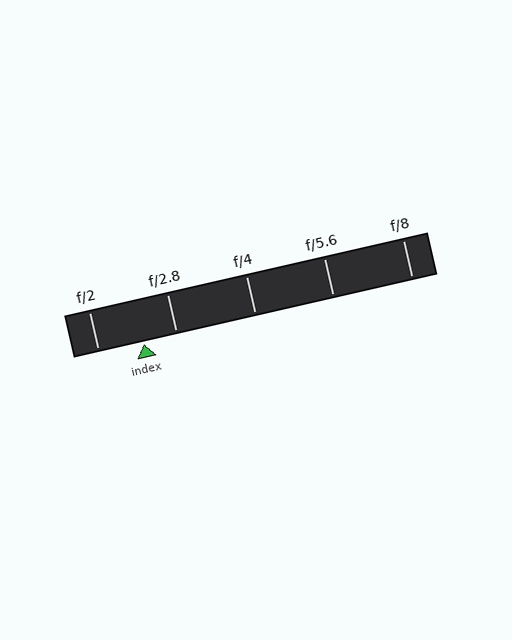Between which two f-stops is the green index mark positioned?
The index mark is between f/2 and f/2.8.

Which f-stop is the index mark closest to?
The index mark is closest to f/2.8.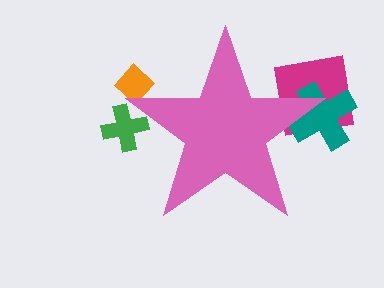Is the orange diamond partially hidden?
Yes, the orange diamond is partially hidden behind the pink star.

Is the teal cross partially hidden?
Yes, the teal cross is partially hidden behind the pink star.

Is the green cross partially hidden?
Yes, the green cross is partially hidden behind the pink star.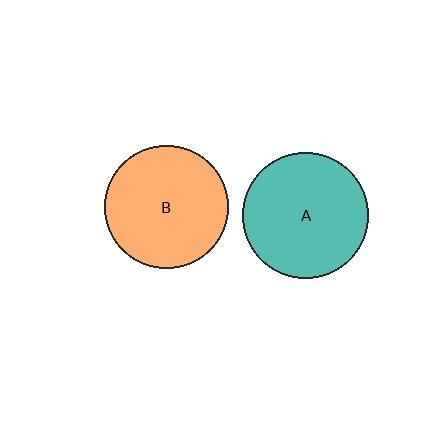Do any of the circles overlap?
No, none of the circles overlap.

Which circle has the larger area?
Circle A (teal).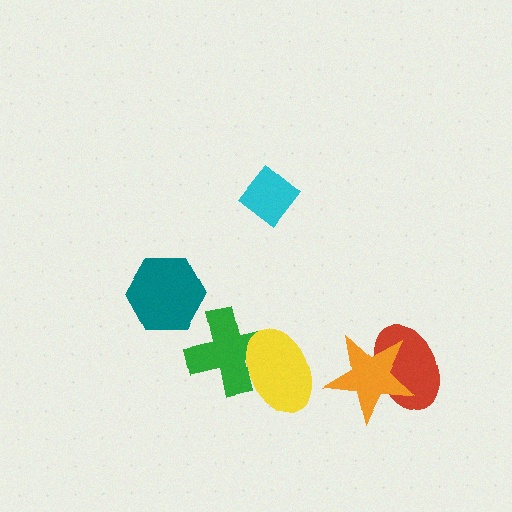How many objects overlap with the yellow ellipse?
1 object overlaps with the yellow ellipse.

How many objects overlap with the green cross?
1 object overlaps with the green cross.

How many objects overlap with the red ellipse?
1 object overlaps with the red ellipse.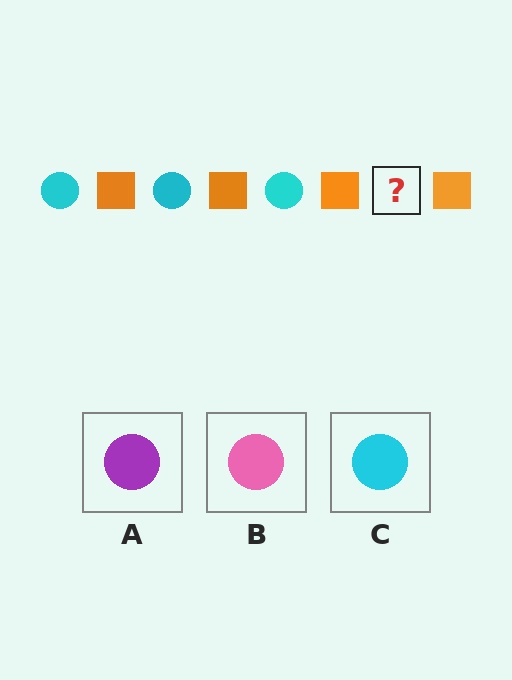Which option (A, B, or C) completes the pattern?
C.